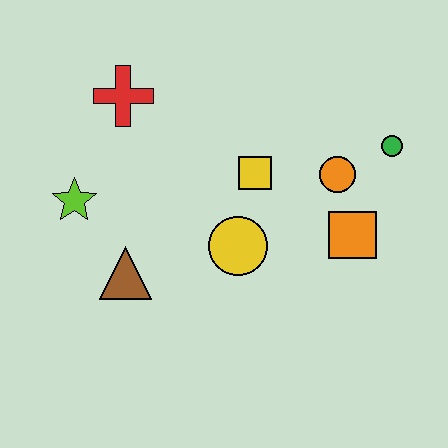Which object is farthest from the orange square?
The lime star is farthest from the orange square.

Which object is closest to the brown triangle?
The lime star is closest to the brown triangle.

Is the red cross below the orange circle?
No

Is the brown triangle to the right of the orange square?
No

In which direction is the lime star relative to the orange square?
The lime star is to the left of the orange square.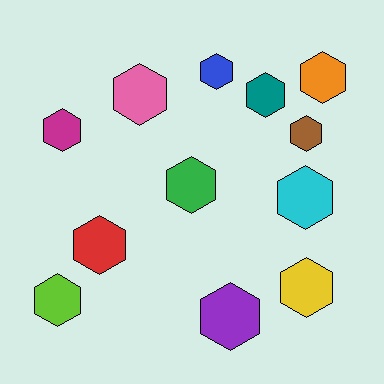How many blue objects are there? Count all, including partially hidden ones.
There is 1 blue object.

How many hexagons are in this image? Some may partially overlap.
There are 12 hexagons.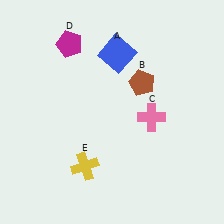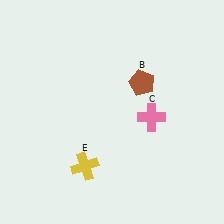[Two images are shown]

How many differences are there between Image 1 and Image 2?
There are 2 differences between the two images.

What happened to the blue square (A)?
The blue square (A) was removed in Image 2. It was in the top-right area of Image 1.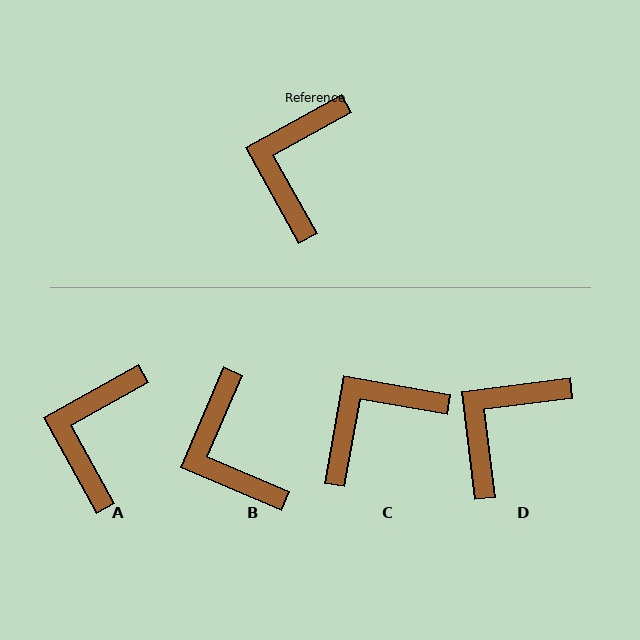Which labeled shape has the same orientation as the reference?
A.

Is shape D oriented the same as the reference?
No, it is off by about 22 degrees.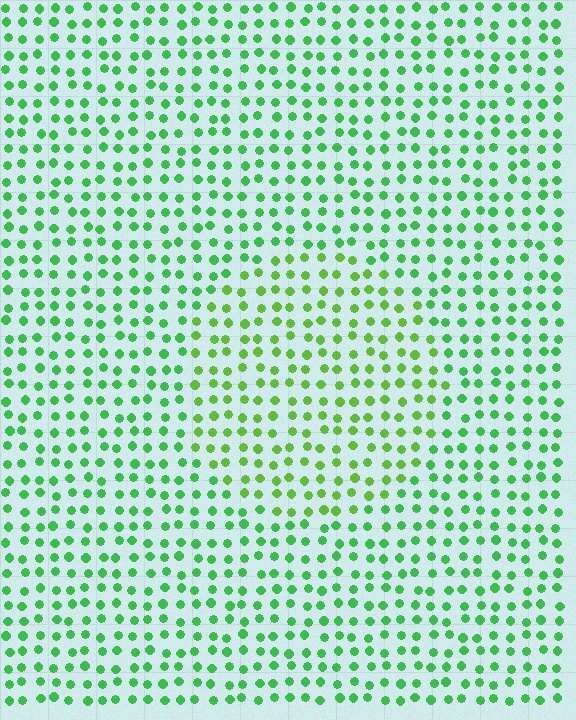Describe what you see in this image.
The image is filled with small green elements in a uniform arrangement. A circle-shaped region is visible where the elements are tinted to a slightly different hue, forming a subtle color boundary.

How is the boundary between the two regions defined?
The boundary is defined purely by a slight shift in hue (about 26 degrees). Spacing, size, and orientation are identical on both sides.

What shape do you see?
I see a circle.